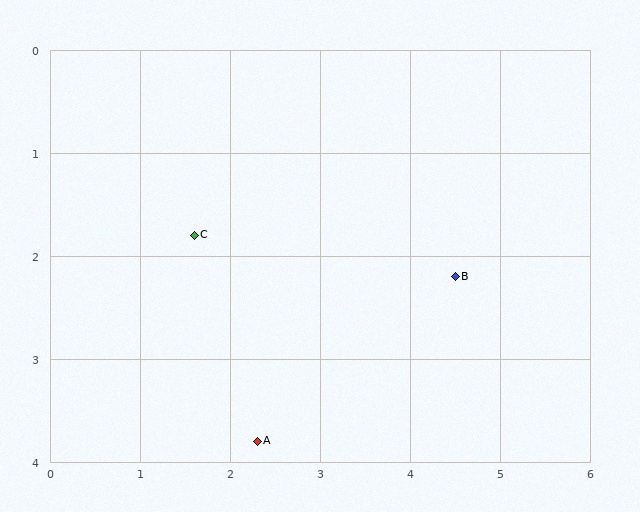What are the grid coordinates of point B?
Point B is at approximately (4.5, 2.2).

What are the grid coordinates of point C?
Point C is at approximately (1.6, 1.8).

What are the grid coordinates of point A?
Point A is at approximately (2.3, 3.8).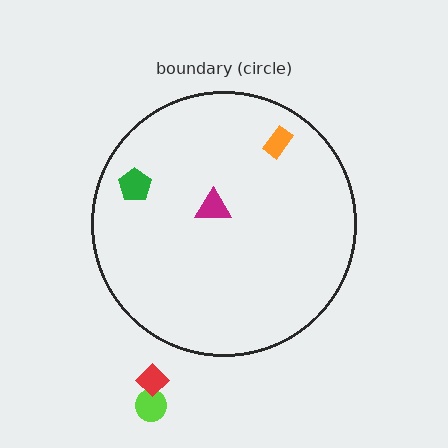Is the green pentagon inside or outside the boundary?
Inside.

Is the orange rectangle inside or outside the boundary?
Inside.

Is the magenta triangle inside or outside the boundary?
Inside.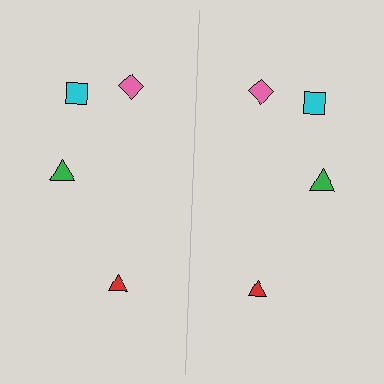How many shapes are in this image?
There are 8 shapes in this image.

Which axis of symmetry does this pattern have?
The pattern has a vertical axis of symmetry running through the center of the image.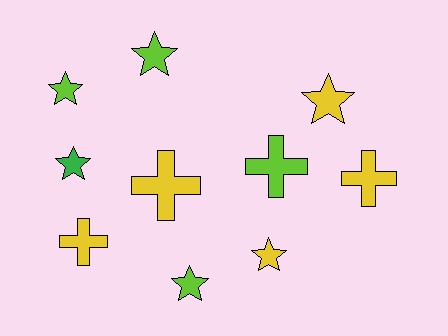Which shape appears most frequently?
Star, with 6 objects.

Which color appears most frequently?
Yellow, with 5 objects.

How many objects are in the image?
There are 10 objects.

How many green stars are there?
There is 1 green star.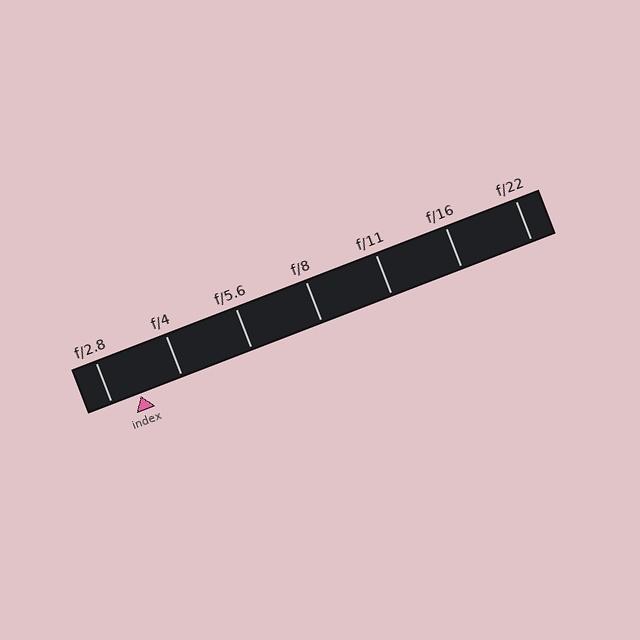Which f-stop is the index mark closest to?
The index mark is closest to f/2.8.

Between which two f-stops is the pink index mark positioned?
The index mark is between f/2.8 and f/4.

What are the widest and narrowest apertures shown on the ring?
The widest aperture shown is f/2.8 and the narrowest is f/22.